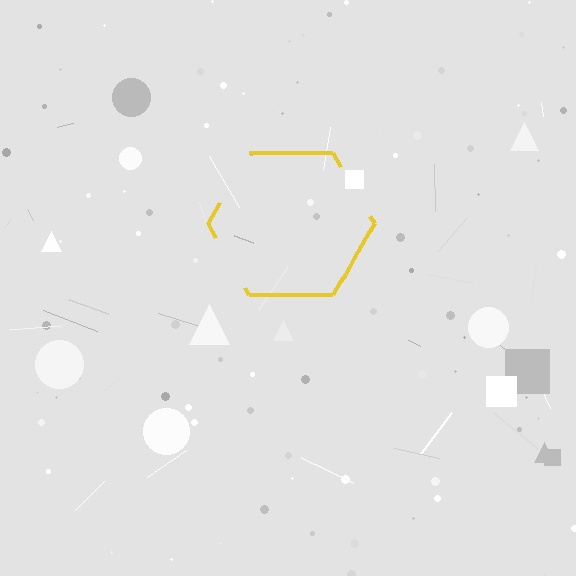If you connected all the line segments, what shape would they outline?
They would outline a hexagon.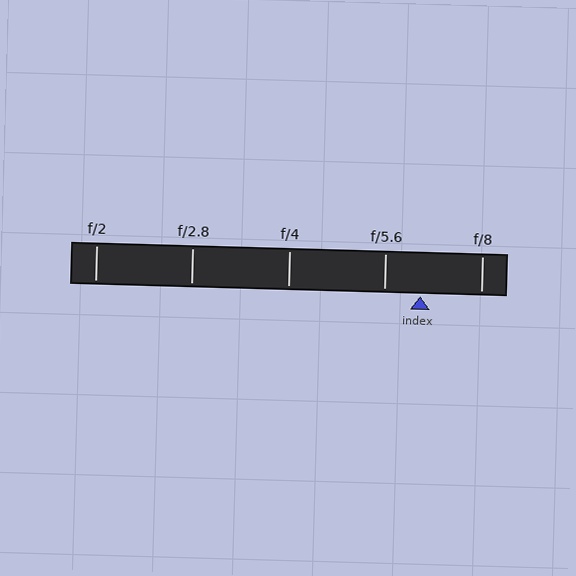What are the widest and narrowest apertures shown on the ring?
The widest aperture shown is f/2 and the narrowest is f/8.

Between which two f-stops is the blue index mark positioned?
The index mark is between f/5.6 and f/8.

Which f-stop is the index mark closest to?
The index mark is closest to f/5.6.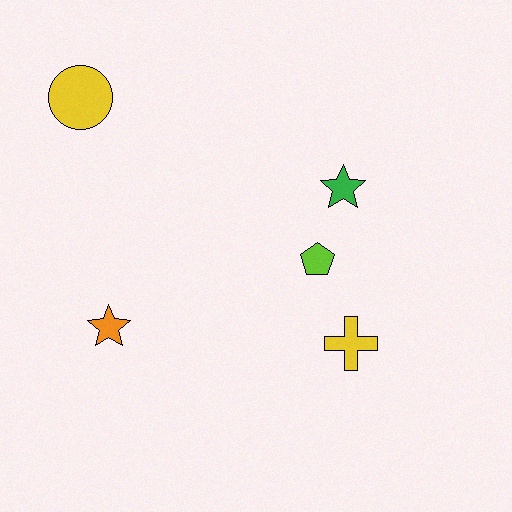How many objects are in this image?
There are 5 objects.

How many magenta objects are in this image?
There are no magenta objects.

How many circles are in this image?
There is 1 circle.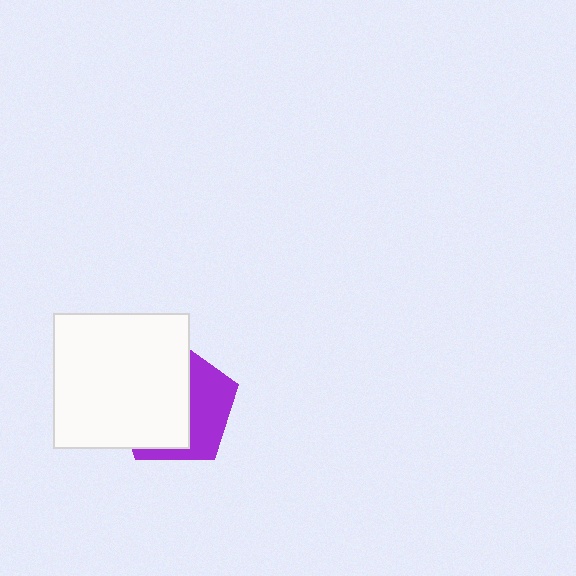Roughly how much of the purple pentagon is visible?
A small part of it is visible (roughly 39%).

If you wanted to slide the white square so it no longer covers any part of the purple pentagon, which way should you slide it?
Slide it left — that is the most direct way to separate the two shapes.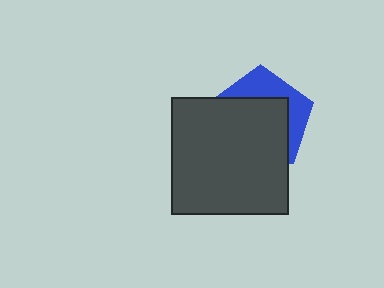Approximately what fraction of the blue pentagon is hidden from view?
Roughly 65% of the blue pentagon is hidden behind the dark gray square.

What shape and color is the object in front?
The object in front is a dark gray square.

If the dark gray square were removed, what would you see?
You would see the complete blue pentagon.